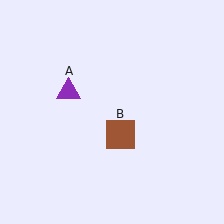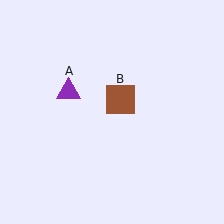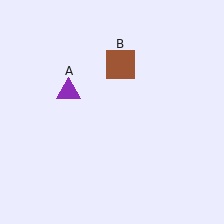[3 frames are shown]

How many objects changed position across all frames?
1 object changed position: brown square (object B).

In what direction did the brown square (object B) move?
The brown square (object B) moved up.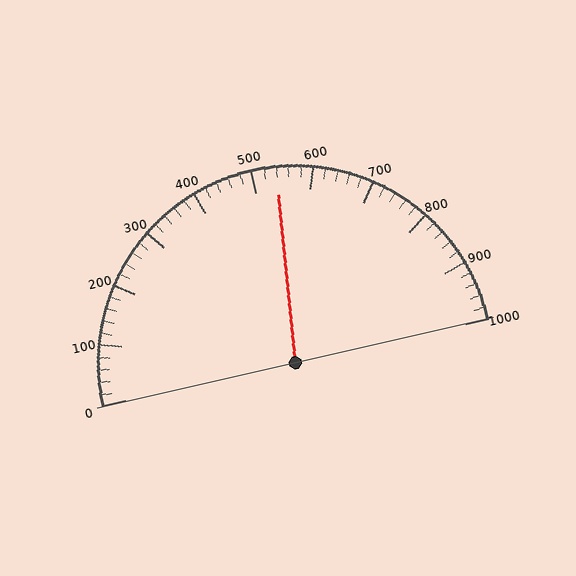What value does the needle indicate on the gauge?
The needle indicates approximately 540.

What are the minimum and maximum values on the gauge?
The gauge ranges from 0 to 1000.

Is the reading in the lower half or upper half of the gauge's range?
The reading is in the upper half of the range (0 to 1000).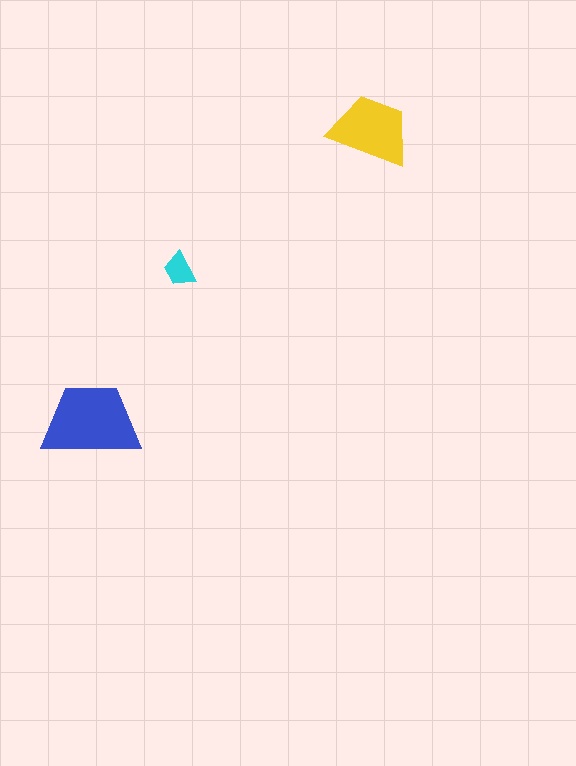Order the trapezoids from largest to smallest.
the blue one, the yellow one, the cyan one.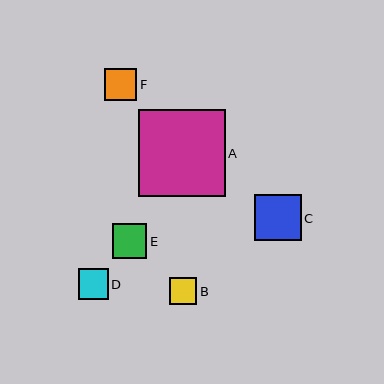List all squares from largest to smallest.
From largest to smallest: A, C, E, F, D, B.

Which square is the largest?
Square A is the largest with a size of approximately 87 pixels.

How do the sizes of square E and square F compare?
Square E and square F are approximately the same size.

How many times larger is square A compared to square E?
Square A is approximately 2.5 times the size of square E.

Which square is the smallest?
Square B is the smallest with a size of approximately 27 pixels.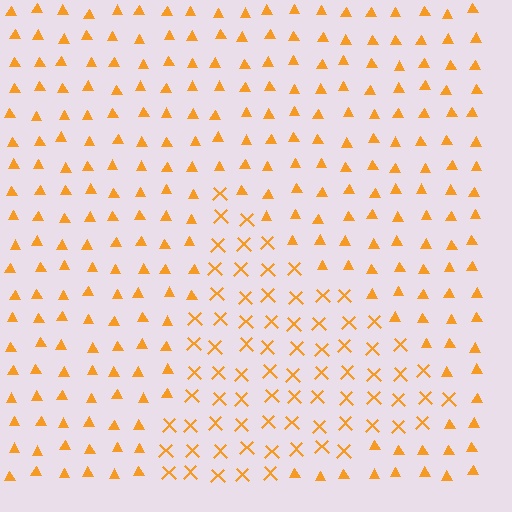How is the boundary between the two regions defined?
The boundary is defined by a change in element shape: X marks inside vs. triangles outside. All elements share the same color and spacing.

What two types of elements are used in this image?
The image uses X marks inside the triangle region and triangles outside it.